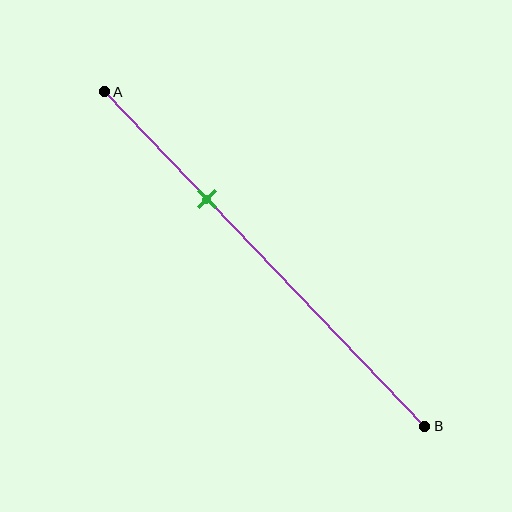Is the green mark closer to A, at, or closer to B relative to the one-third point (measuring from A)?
The green mark is approximately at the one-third point of segment AB.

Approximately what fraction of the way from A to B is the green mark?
The green mark is approximately 30% of the way from A to B.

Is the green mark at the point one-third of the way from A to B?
Yes, the mark is approximately at the one-third point.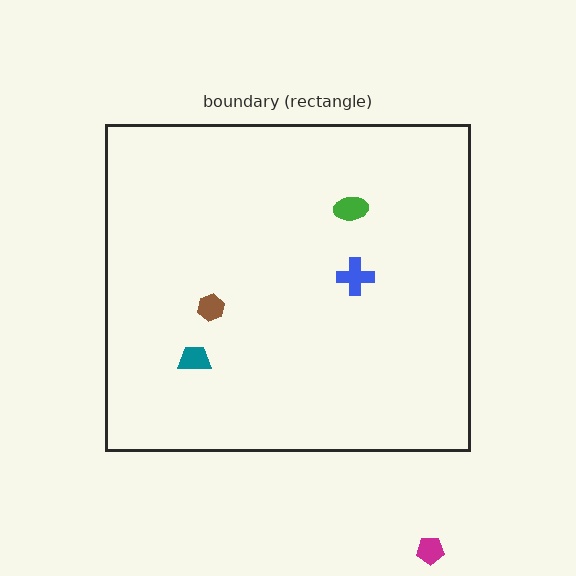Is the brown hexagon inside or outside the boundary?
Inside.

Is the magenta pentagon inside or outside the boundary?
Outside.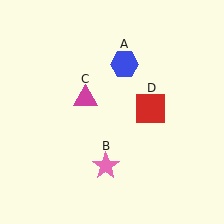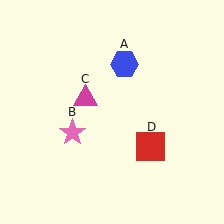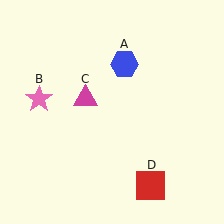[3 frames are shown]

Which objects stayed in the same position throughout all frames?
Blue hexagon (object A) and magenta triangle (object C) remained stationary.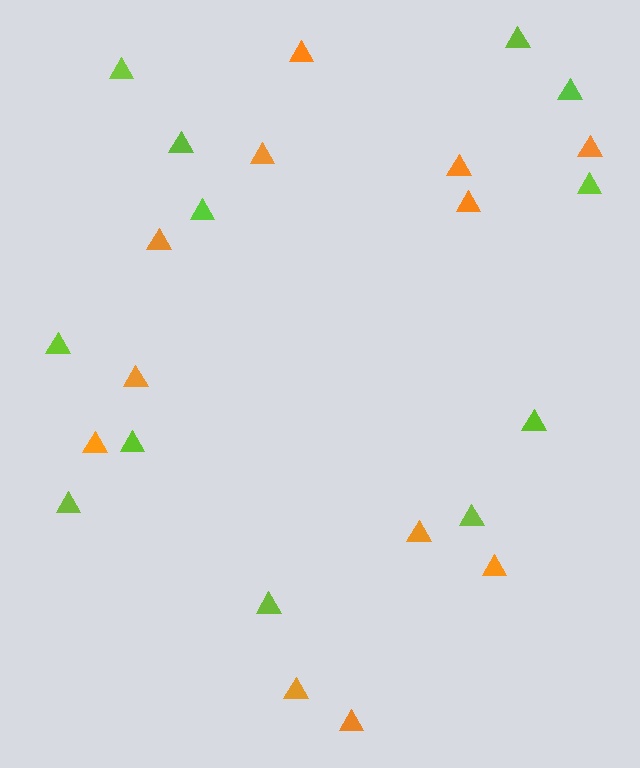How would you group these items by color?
There are 2 groups: one group of lime triangles (12) and one group of orange triangles (12).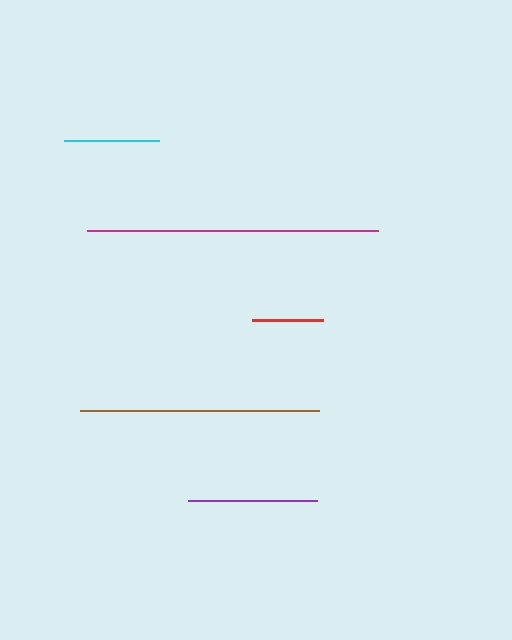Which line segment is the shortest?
The red line is the shortest at approximately 71 pixels.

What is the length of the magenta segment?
The magenta segment is approximately 291 pixels long.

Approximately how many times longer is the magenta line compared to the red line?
The magenta line is approximately 4.1 times the length of the red line.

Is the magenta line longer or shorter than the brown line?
The magenta line is longer than the brown line.